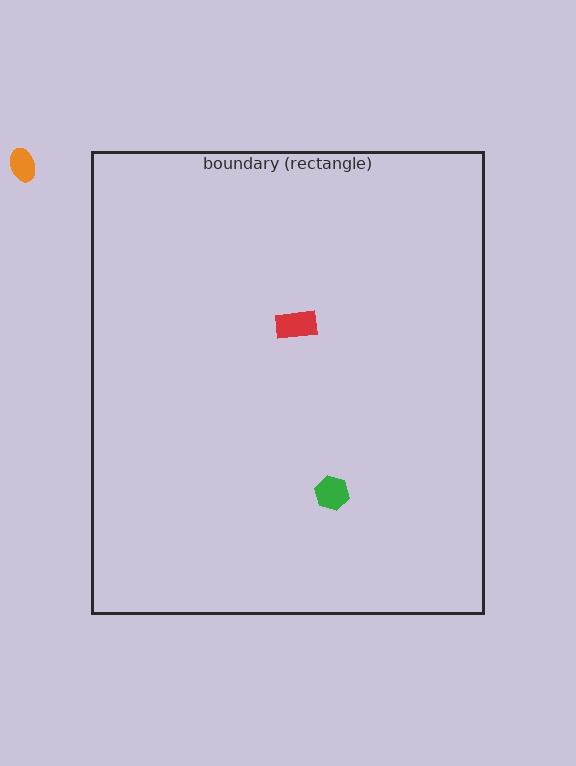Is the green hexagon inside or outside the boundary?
Inside.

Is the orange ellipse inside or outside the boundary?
Outside.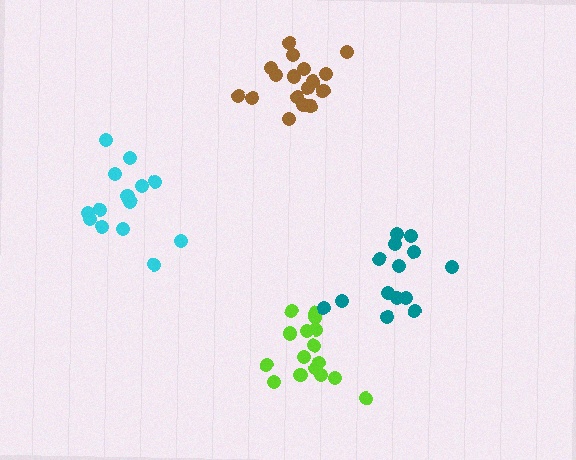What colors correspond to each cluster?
The clusters are colored: cyan, lime, brown, teal.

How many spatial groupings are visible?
There are 4 spatial groupings.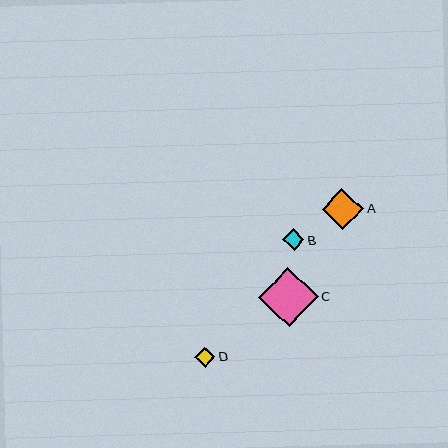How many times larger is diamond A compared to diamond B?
Diamond A is approximately 1.9 times the size of diamond B.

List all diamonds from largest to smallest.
From largest to smallest: C, A, B, D.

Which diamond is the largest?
Diamond C is the largest with a size of approximately 59 pixels.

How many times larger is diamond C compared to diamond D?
Diamond C is approximately 2.9 times the size of diamond D.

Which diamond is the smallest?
Diamond D is the smallest with a size of approximately 20 pixels.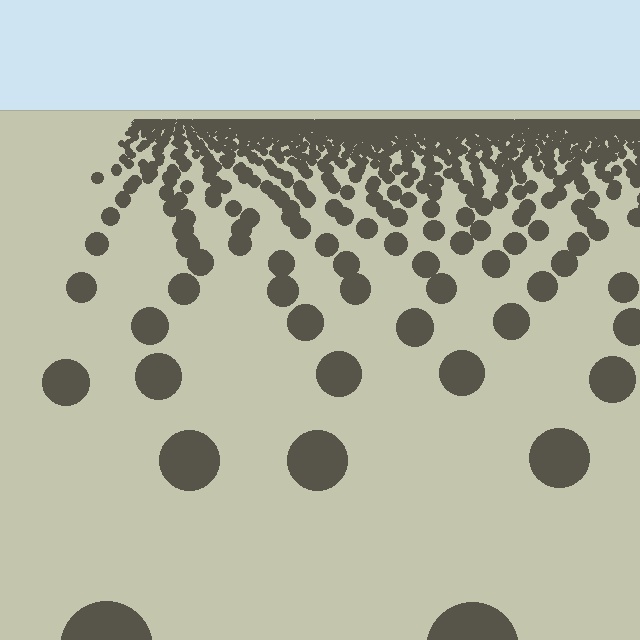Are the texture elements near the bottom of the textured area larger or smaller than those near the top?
Larger. Near the bottom, elements are closer to the viewer and appear at a bigger on-screen size.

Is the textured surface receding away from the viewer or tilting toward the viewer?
The surface is receding away from the viewer. Texture elements get smaller and denser toward the top.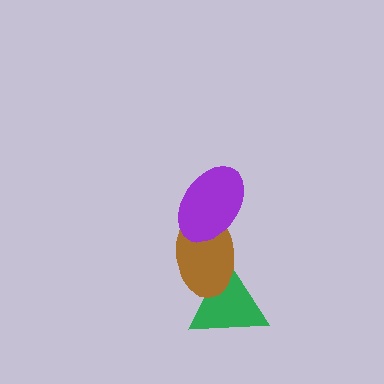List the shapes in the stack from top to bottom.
From top to bottom: the purple ellipse, the brown ellipse, the green triangle.